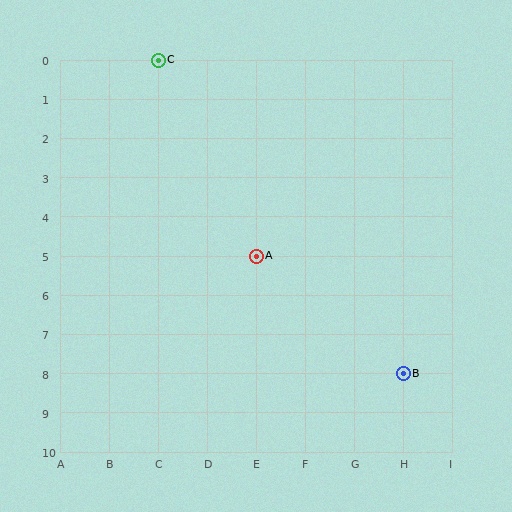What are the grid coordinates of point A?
Point A is at grid coordinates (E, 5).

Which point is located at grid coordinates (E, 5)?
Point A is at (E, 5).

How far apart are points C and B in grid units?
Points C and B are 5 columns and 8 rows apart (about 9.4 grid units diagonally).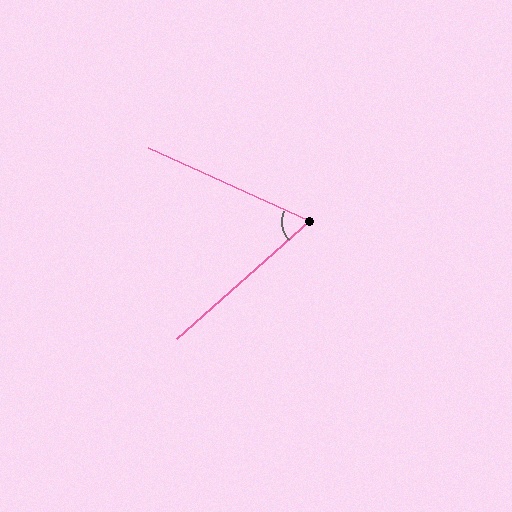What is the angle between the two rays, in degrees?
Approximately 66 degrees.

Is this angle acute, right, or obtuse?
It is acute.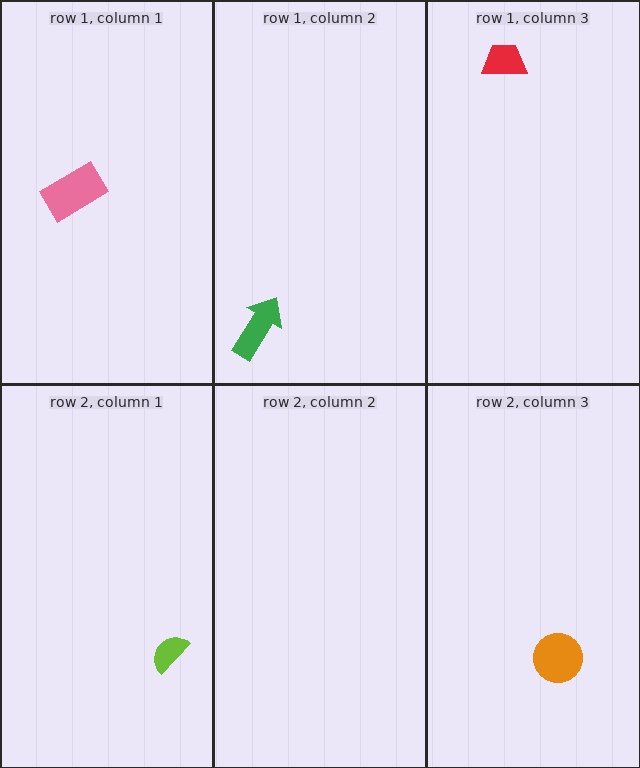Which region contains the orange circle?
The row 2, column 3 region.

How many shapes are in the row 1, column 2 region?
1.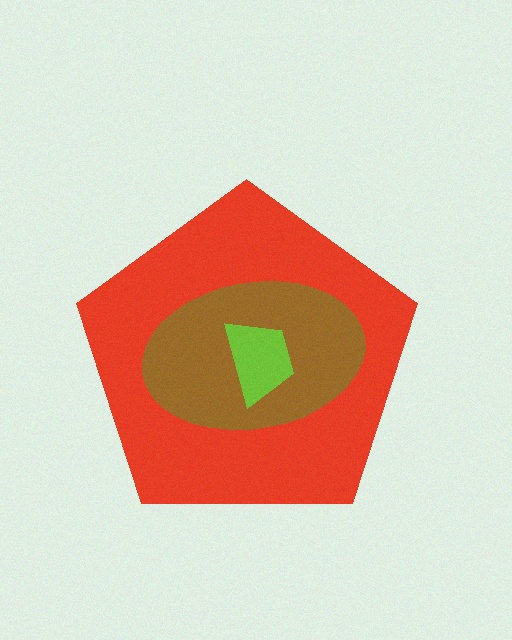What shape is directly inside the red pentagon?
The brown ellipse.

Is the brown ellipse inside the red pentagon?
Yes.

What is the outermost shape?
The red pentagon.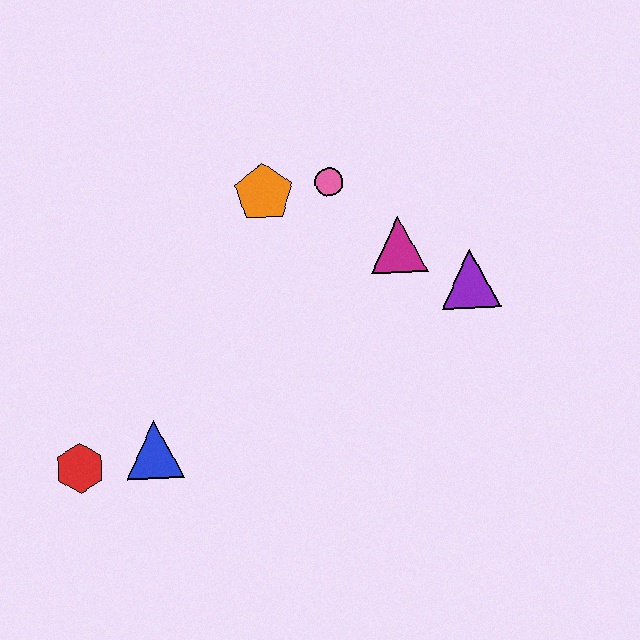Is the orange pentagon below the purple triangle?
No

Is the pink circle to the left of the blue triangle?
No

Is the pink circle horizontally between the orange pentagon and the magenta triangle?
Yes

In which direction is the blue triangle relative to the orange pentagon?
The blue triangle is below the orange pentagon.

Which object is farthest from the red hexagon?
The purple triangle is farthest from the red hexagon.